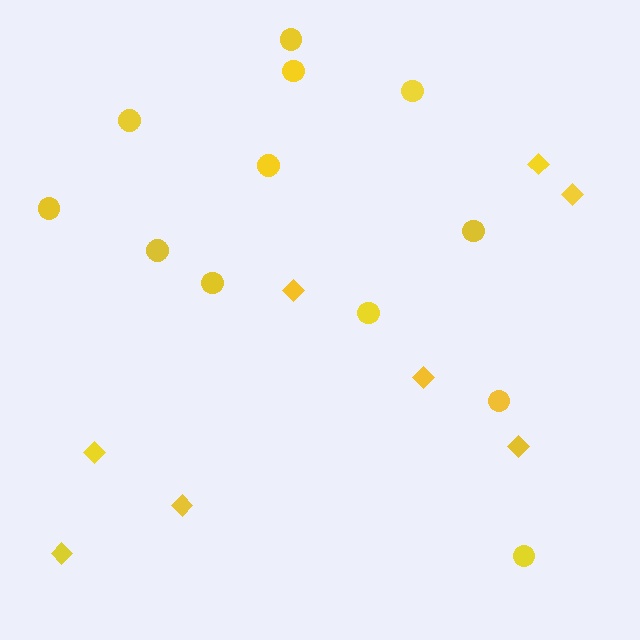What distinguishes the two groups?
There are 2 groups: one group of circles (12) and one group of diamonds (8).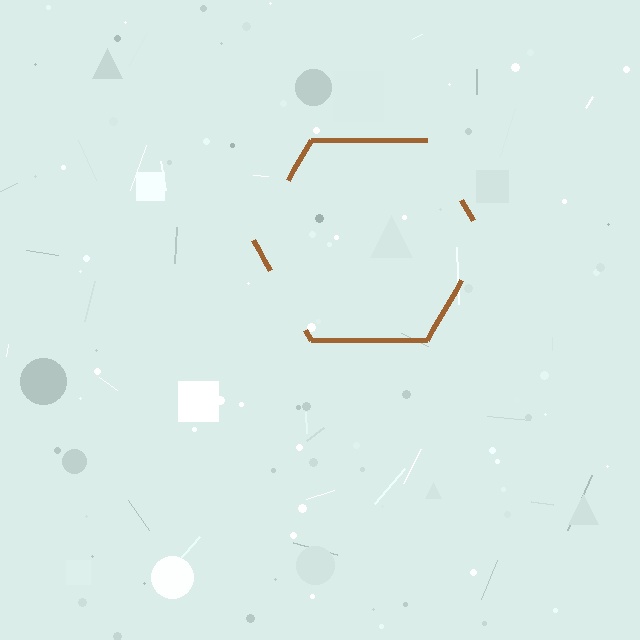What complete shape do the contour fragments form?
The contour fragments form a hexagon.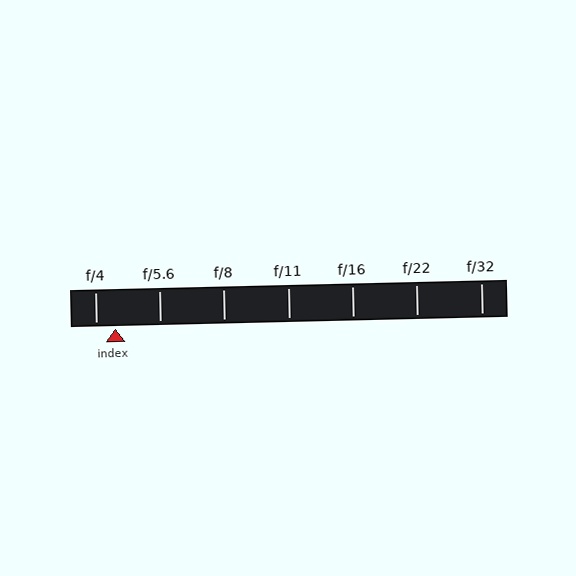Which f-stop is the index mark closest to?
The index mark is closest to f/4.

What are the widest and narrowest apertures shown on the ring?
The widest aperture shown is f/4 and the narrowest is f/32.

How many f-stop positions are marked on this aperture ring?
There are 7 f-stop positions marked.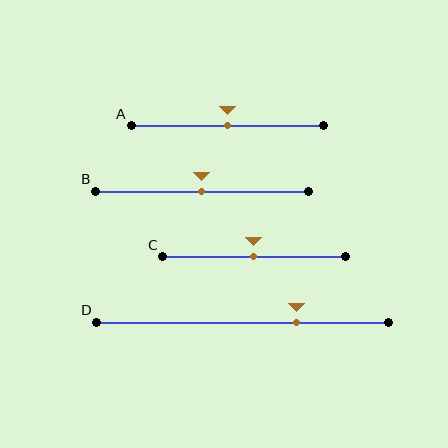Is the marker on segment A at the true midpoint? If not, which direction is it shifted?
Yes, the marker on segment A is at the true midpoint.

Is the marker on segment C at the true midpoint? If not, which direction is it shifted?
Yes, the marker on segment C is at the true midpoint.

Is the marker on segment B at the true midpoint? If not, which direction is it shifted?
Yes, the marker on segment B is at the true midpoint.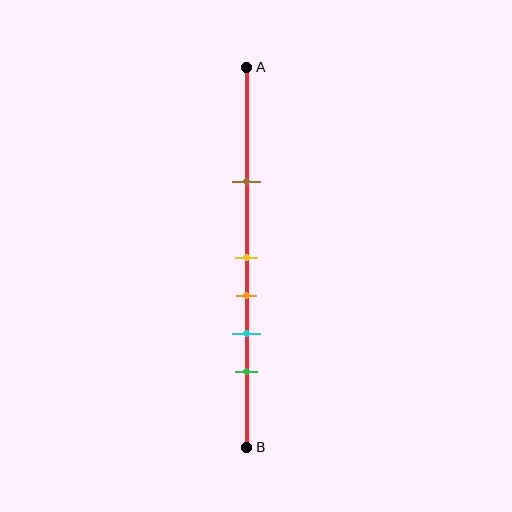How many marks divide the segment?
There are 5 marks dividing the segment.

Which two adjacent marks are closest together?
The yellow and orange marks are the closest adjacent pair.